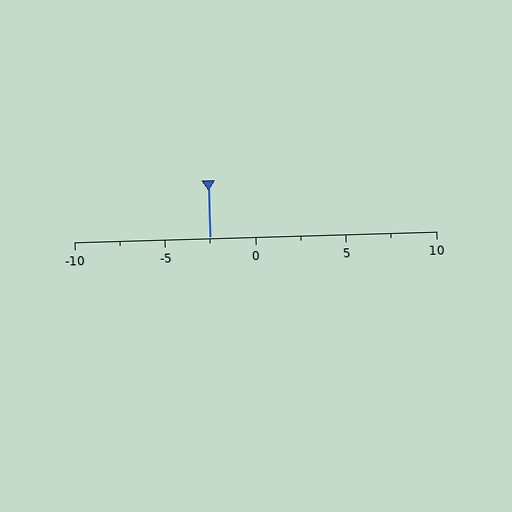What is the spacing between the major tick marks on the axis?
The major ticks are spaced 5 apart.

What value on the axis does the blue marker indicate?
The marker indicates approximately -2.5.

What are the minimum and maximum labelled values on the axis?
The axis runs from -10 to 10.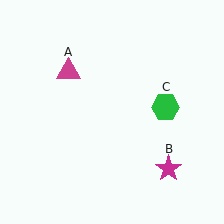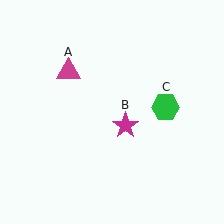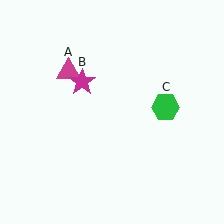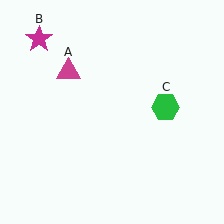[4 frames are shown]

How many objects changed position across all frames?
1 object changed position: magenta star (object B).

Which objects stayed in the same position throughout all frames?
Magenta triangle (object A) and green hexagon (object C) remained stationary.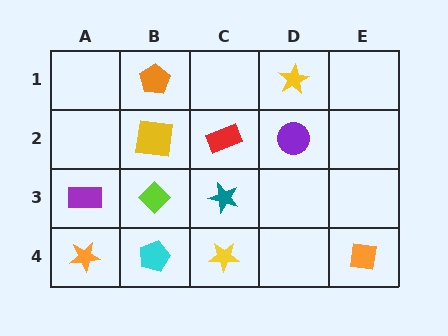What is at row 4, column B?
A cyan pentagon.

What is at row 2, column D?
A purple circle.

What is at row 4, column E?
An orange square.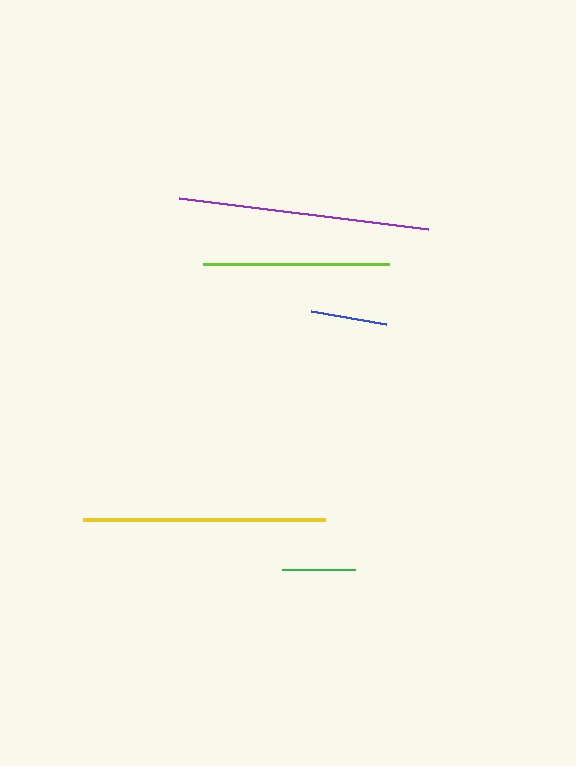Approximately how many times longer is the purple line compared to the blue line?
The purple line is approximately 3.3 times the length of the blue line.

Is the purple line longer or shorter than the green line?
The purple line is longer than the green line.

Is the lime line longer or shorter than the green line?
The lime line is longer than the green line.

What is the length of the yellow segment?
The yellow segment is approximately 242 pixels long.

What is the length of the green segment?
The green segment is approximately 73 pixels long.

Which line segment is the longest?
The purple line is the longest at approximately 251 pixels.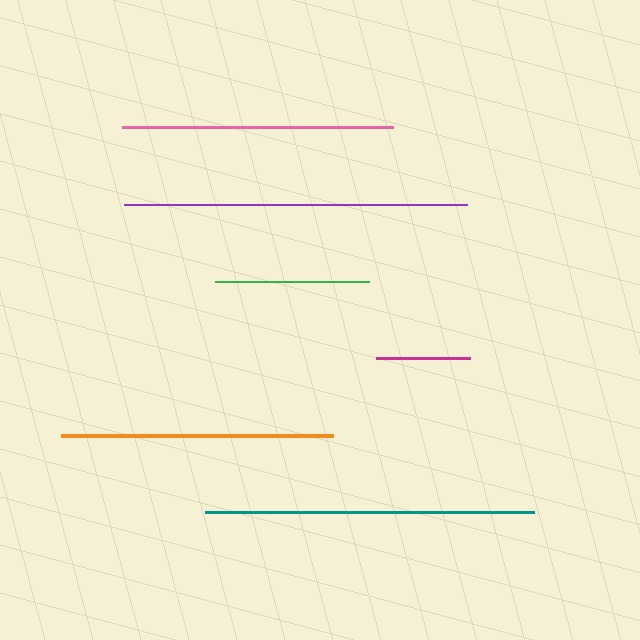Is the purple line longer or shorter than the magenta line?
The purple line is longer than the magenta line.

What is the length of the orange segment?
The orange segment is approximately 272 pixels long.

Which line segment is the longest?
The purple line is the longest at approximately 343 pixels.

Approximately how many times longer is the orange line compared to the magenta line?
The orange line is approximately 2.9 times the length of the magenta line.